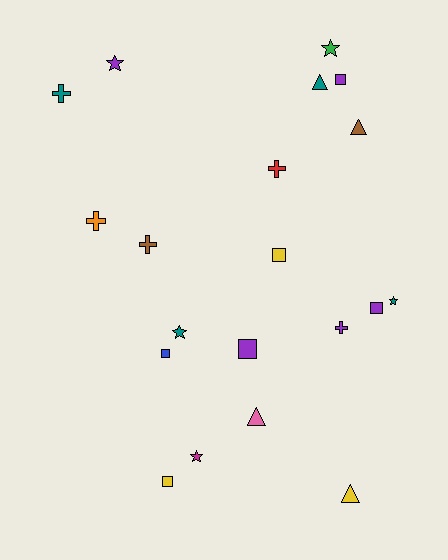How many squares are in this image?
There are 6 squares.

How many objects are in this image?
There are 20 objects.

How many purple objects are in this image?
There are 5 purple objects.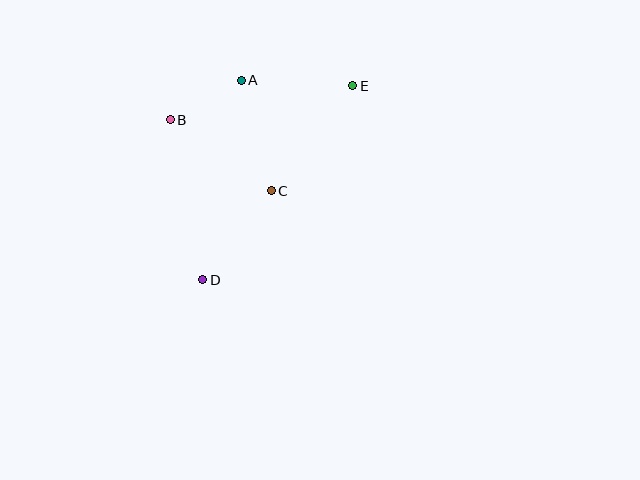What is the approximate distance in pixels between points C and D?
The distance between C and D is approximately 112 pixels.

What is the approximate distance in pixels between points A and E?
The distance between A and E is approximately 112 pixels.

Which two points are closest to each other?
Points A and B are closest to each other.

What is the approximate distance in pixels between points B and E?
The distance between B and E is approximately 185 pixels.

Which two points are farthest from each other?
Points D and E are farthest from each other.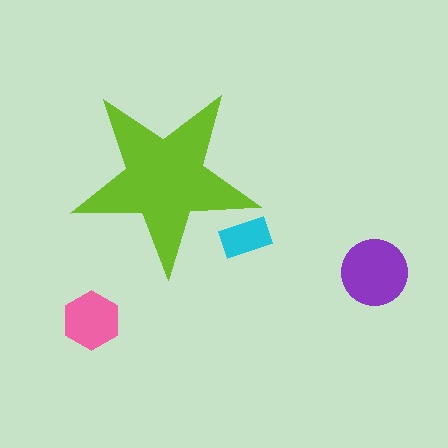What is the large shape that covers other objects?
A lime star.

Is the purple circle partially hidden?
No, the purple circle is fully visible.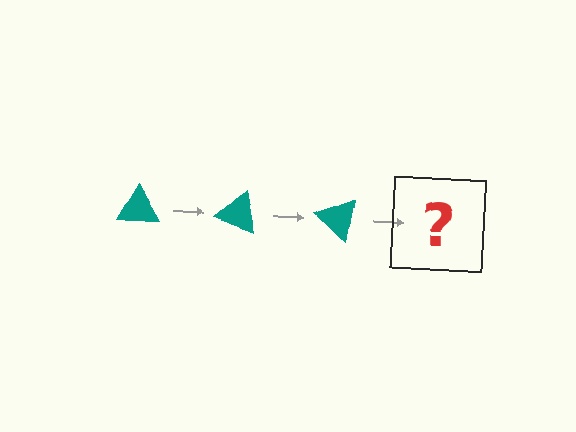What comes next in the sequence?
The next element should be a teal triangle rotated 60 degrees.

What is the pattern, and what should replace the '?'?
The pattern is that the triangle rotates 20 degrees each step. The '?' should be a teal triangle rotated 60 degrees.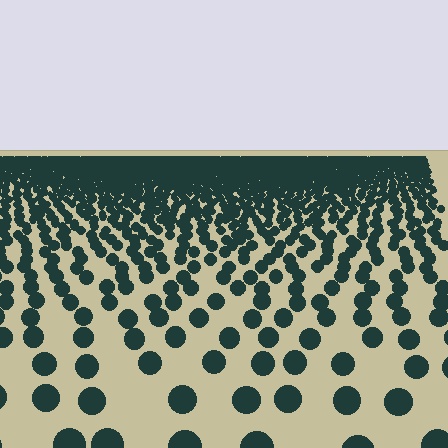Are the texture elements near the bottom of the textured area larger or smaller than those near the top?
Larger. Near the bottom, elements are closer to the viewer and appear at a bigger on-screen size.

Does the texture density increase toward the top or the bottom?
Density increases toward the top.